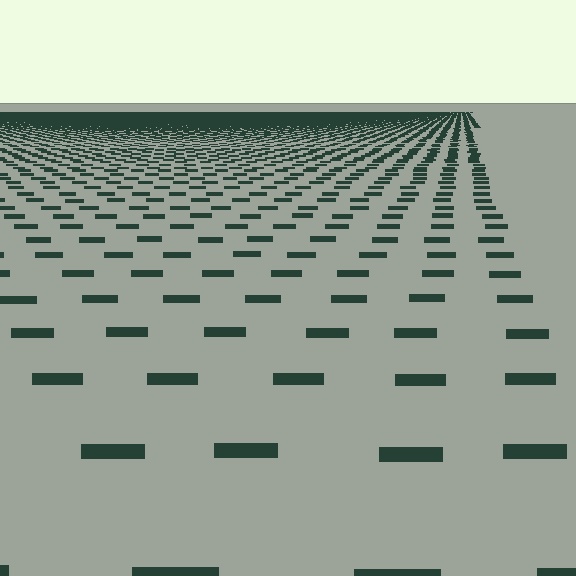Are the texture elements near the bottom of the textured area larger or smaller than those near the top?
Larger. Near the bottom, elements are closer to the viewer and appear at a bigger on-screen size.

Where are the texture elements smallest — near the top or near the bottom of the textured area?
Near the top.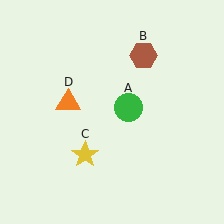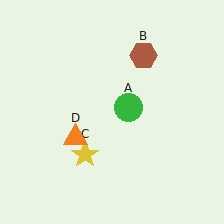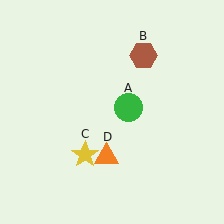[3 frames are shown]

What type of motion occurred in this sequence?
The orange triangle (object D) rotated counterclockwise around the center of the scene.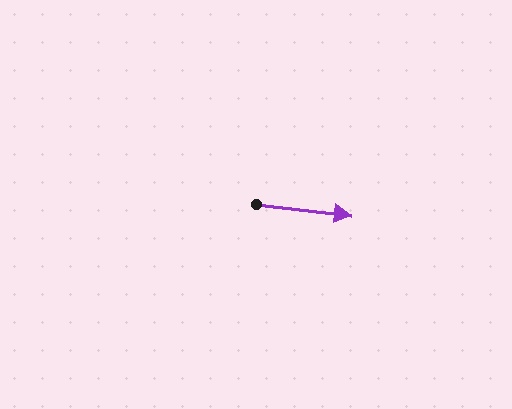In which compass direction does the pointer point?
East.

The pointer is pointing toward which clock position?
Roughly 3 o'clock.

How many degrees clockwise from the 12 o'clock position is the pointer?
Approximately 96 degrees.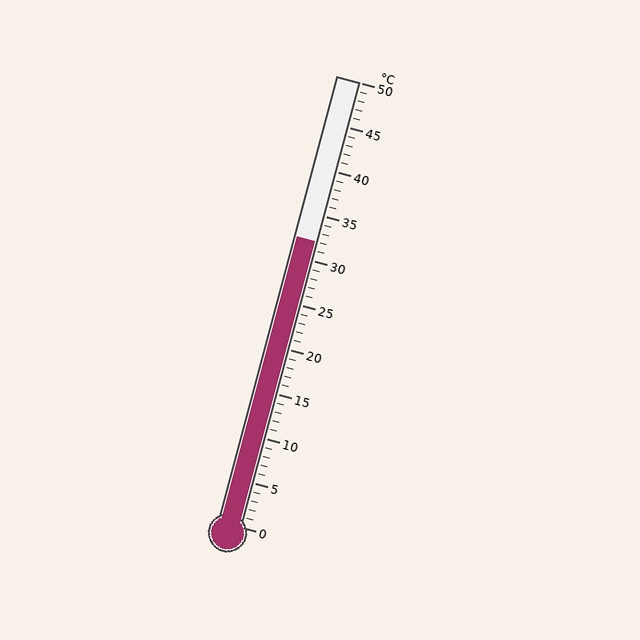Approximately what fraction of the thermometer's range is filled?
The thermometer is filled to approximately 65% of its range.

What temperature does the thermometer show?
The thermometer shows approximately 32°C.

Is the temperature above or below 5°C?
The temperature is above 5°C.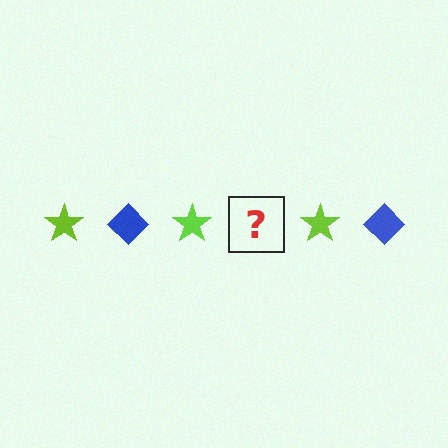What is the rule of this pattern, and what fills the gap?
The rule is that the pattern alternates between lime star and blue diamond. The gap should be filled with a blue diamond.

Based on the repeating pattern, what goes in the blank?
The blank should be a blue diamond.